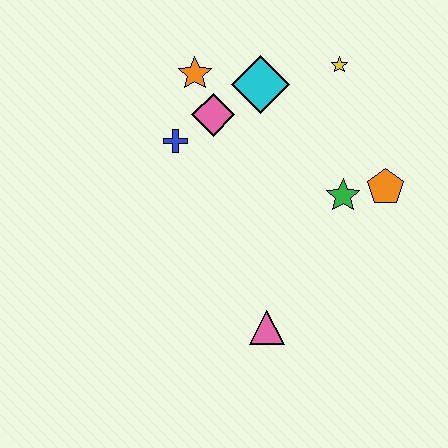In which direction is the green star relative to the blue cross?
The green star is to the right of the blue cross.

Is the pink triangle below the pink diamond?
Yes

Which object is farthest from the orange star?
The pink triangle is farthest from the orange star.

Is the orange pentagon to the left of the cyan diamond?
No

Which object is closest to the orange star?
The pink diamond is closest to the orange star.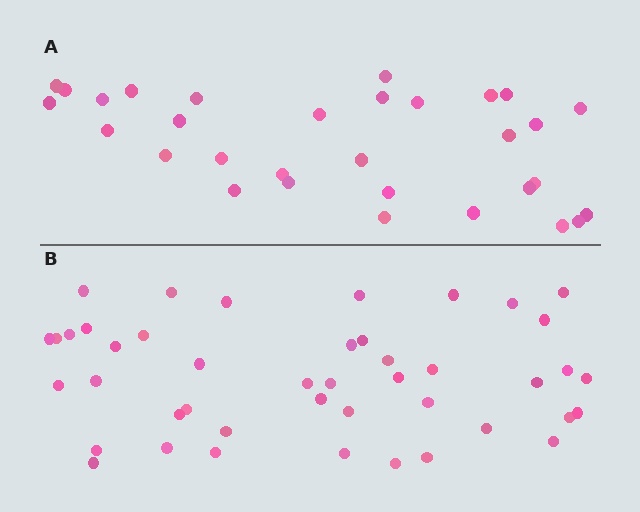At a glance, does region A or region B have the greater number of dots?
Region B (the bottom region) has more dots.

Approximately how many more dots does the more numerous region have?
Region B has approximately 15 more dots than region A.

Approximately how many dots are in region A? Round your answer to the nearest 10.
About 30 dots. (The exact count is 31, which rounds to 30.)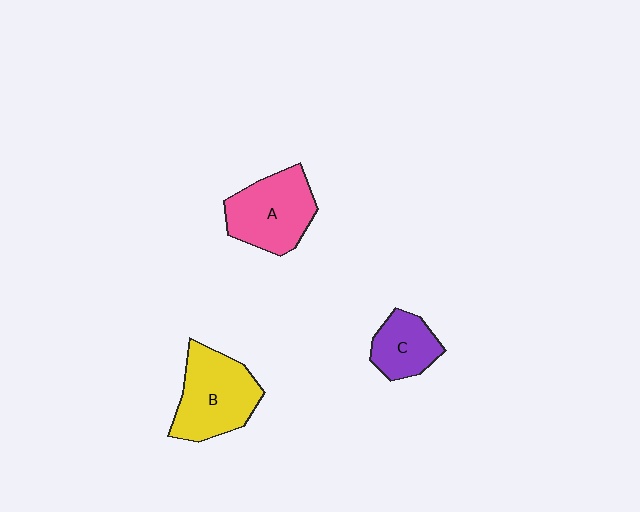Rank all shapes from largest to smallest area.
From largest to smallest: B (yellow), A (pink), C (purple).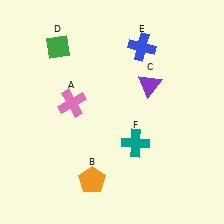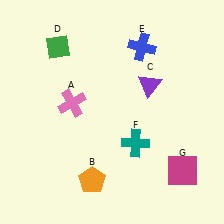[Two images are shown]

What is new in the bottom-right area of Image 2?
A magenta square (G) was added in the bottom-right area of Image 2.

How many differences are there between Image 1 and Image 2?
There is 1 difference between the two images.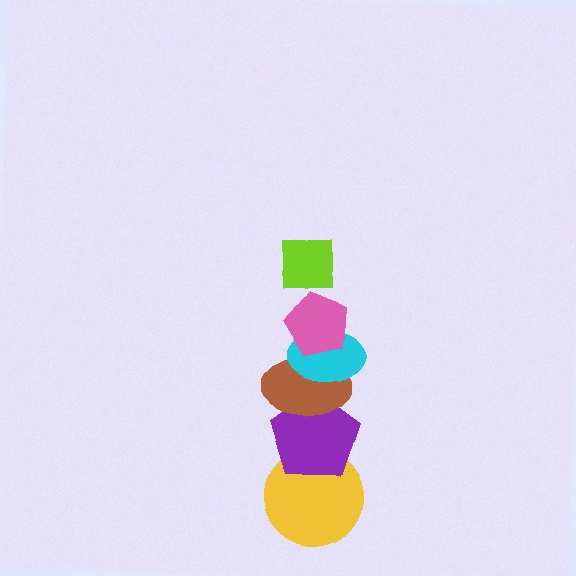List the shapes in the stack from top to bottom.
From top to bottom: the lime square, the pink pentagon, the cyan ellipse, the brown ellipse, the purple pentagon, the yellow circle.